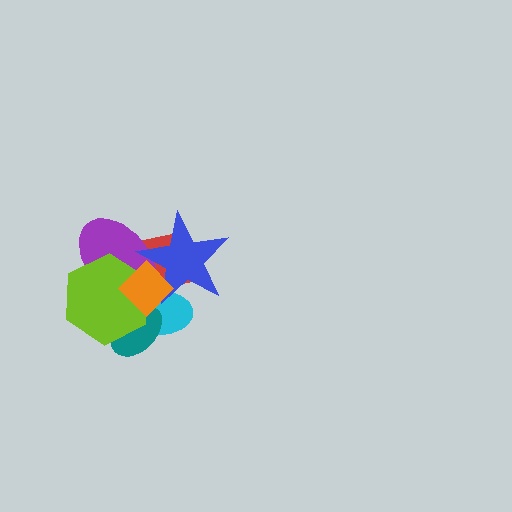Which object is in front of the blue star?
The orange diamond is in front of the blue star.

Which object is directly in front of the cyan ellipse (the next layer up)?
The red rectangle is directly in front of the cyan ellipse.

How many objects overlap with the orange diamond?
6 objects overlap with the orange diamond.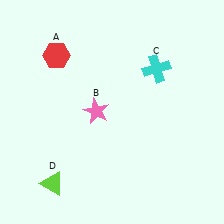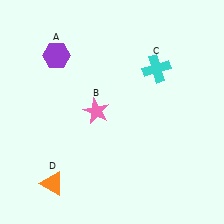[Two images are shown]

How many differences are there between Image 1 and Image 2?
There are 2 differences between the two images.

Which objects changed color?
A changed from red to purple. D changed from lime to orange.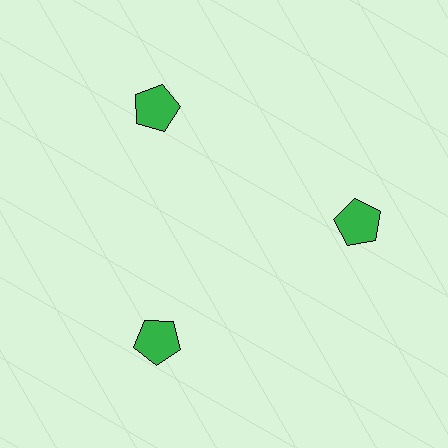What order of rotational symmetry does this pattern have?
This pattern has 3-fold rotational symmetry.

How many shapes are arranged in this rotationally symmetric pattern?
There are 3 shapes, arranged in 3 groups of 1.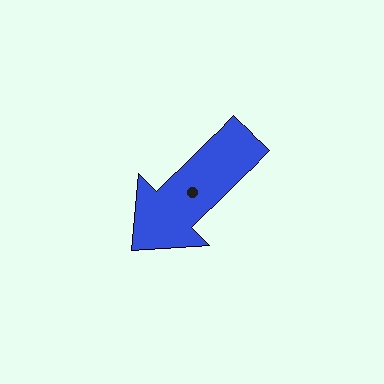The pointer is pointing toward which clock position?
Roughly 8 o'clock.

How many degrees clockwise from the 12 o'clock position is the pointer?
Approximately 226 degrees.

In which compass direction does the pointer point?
Southwest.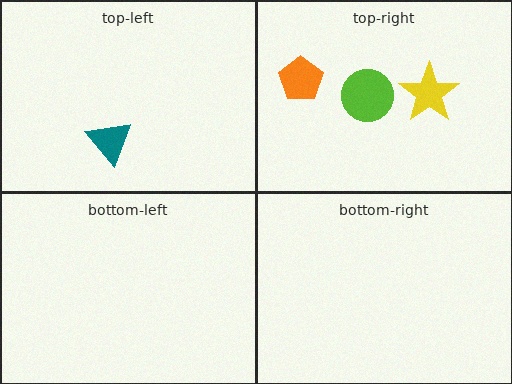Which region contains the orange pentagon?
The top-right region.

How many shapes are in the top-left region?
1.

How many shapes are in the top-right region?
3.